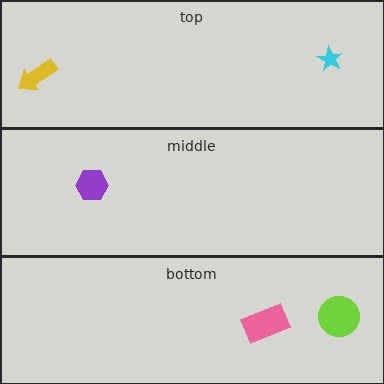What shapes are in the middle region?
The purple hexagon.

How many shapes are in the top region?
2.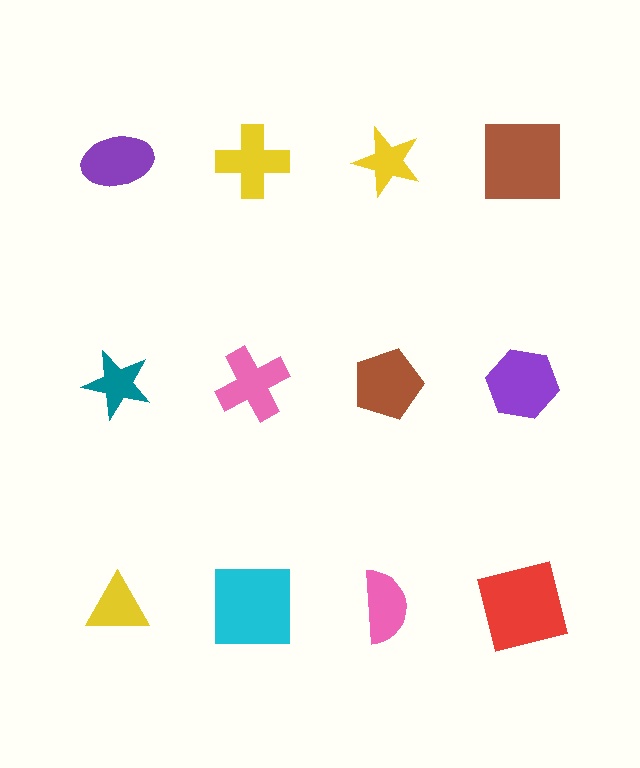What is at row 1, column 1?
A purple ellipse.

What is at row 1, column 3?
A yellow star.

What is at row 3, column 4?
A red square.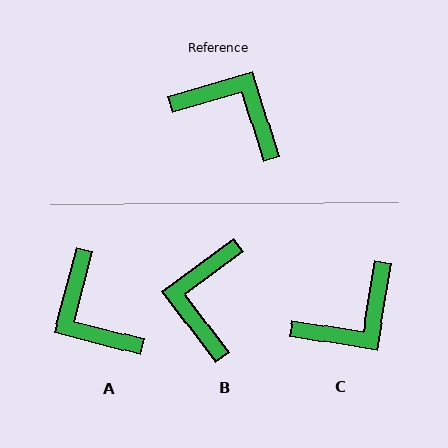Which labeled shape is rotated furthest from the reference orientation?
A, about 148 degrees away.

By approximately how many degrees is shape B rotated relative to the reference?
Approximately 110 degrees counter-clockwise.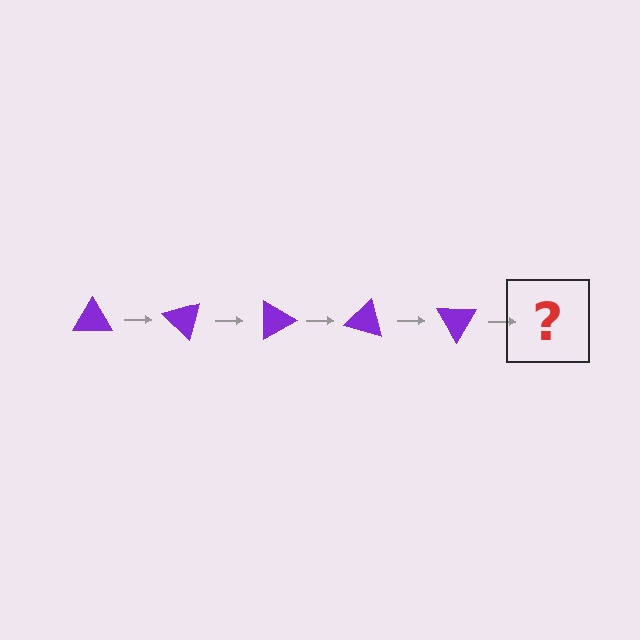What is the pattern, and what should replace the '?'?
The pattern is that the triangle rotates 45 degrees each step. The '?' should be a purple triangle rotated 225 degrees.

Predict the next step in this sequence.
The next step is a purple triangle rotated 225 degrees.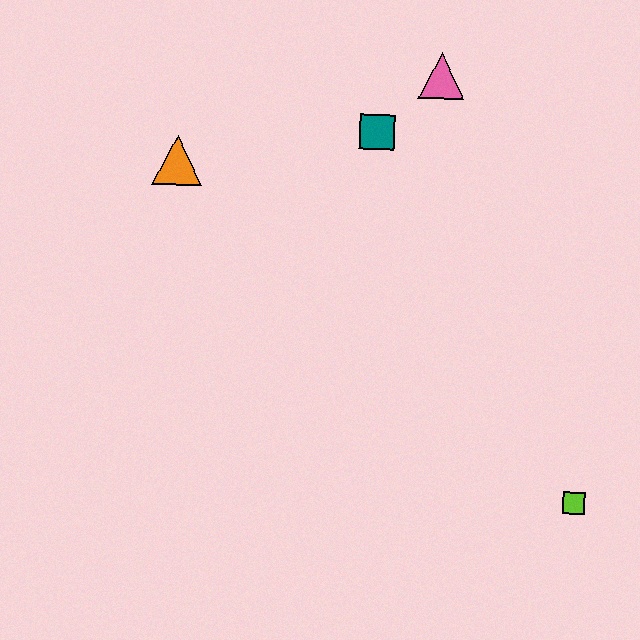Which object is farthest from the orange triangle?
The lime square is farthest from the orange triangle.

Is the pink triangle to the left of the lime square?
Yes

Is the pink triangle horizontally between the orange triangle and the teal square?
No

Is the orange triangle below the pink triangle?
Yes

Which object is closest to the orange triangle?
The teal square is closest to the orange triangle.